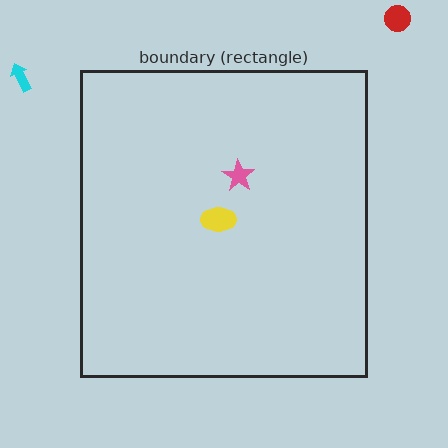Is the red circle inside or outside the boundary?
Outside.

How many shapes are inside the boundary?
2 inside, 2 outside.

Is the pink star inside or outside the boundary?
Inside.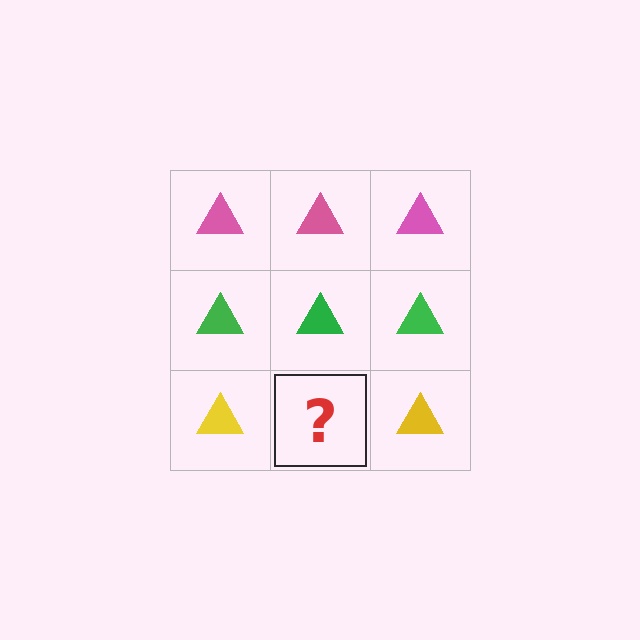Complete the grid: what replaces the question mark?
The question mark should be replaced with a yellow triangle.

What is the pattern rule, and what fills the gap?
The rule is that each row has a consistent color. The gap should be filled with a yellow triangle.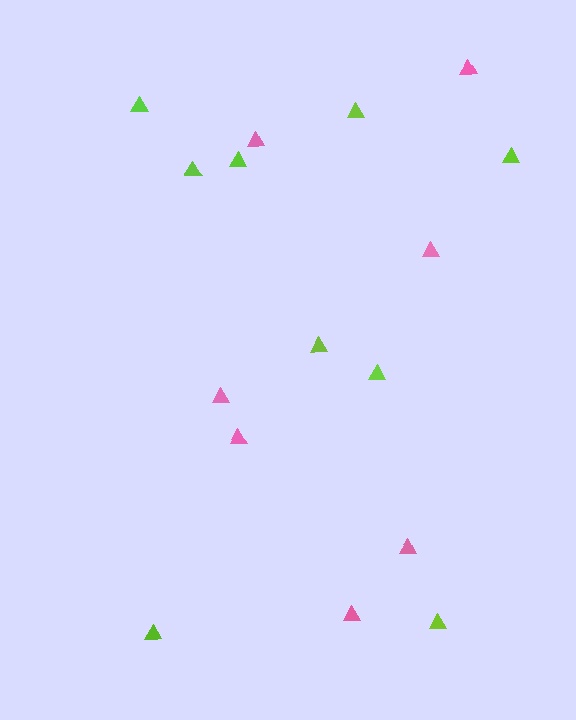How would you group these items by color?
There are 2 groups: one group of pink triangles (7) and one group of lime triangles (9).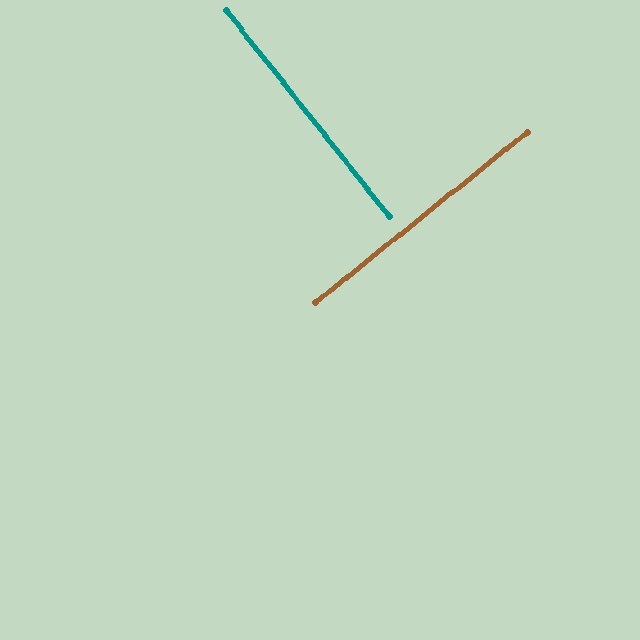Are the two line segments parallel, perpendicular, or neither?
Perpendicular — they meet at approximately 90°.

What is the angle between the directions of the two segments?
Approximately 90 degrees.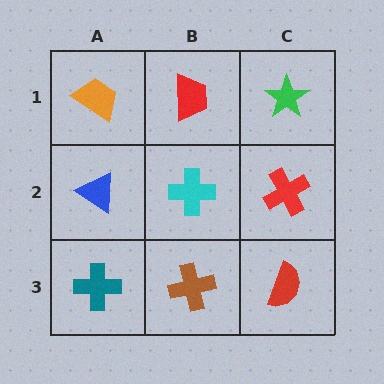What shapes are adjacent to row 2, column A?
An orange trapezoid (row 1, column A), a teal cross (row 3, column A), a cyan cross (row 2, column B).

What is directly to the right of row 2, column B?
A red cross.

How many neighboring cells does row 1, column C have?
2.